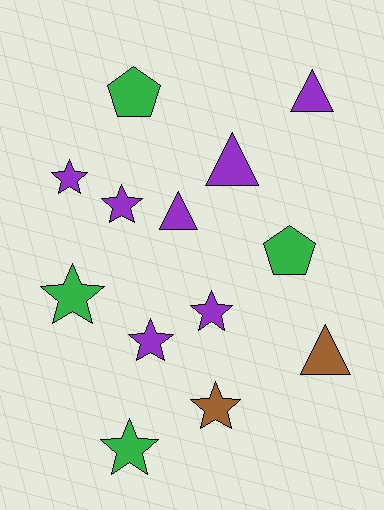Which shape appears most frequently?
Star, with 7 objects.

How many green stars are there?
There are 2 green stars.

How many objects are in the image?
There are 13 objects.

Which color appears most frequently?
Purple, with 7 objects.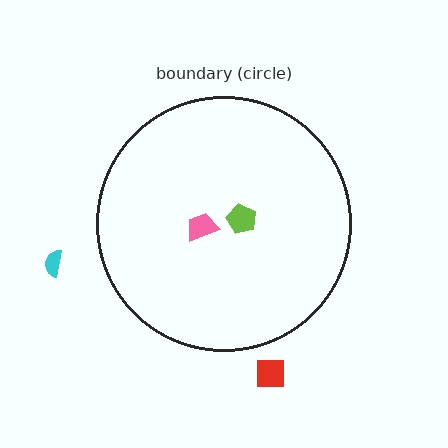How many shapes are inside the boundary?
2 inside, 2 outside.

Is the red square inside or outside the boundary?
Outside.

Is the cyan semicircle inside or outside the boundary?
Outside.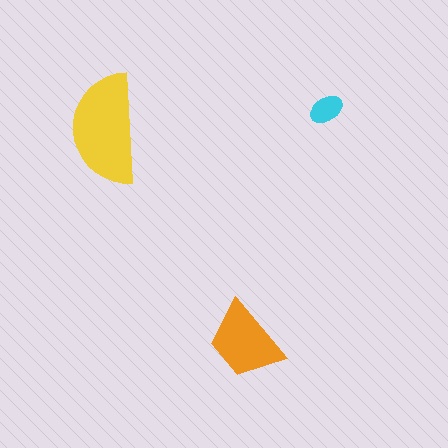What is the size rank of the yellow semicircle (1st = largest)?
1st.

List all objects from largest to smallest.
The yellow semicircle, the orange trapezoid, the cyan ellipse.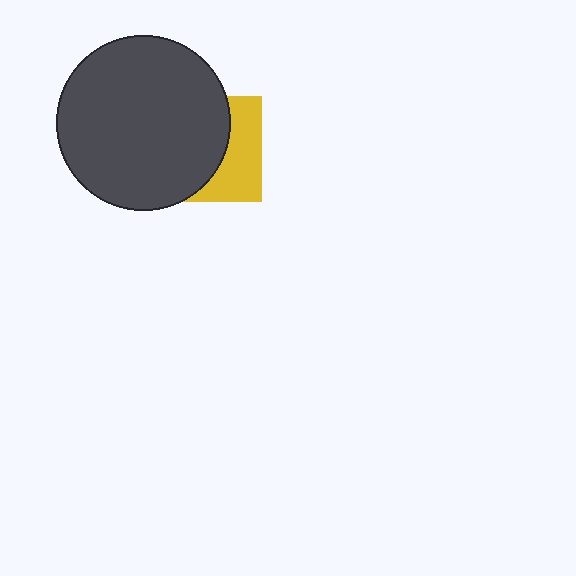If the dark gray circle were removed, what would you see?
You would see the complete yellow square.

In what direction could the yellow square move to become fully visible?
The yellow square could move right. That would shift it out from behind the dark gray circle entirely.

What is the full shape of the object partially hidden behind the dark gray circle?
The partially hidden object is a yellow square.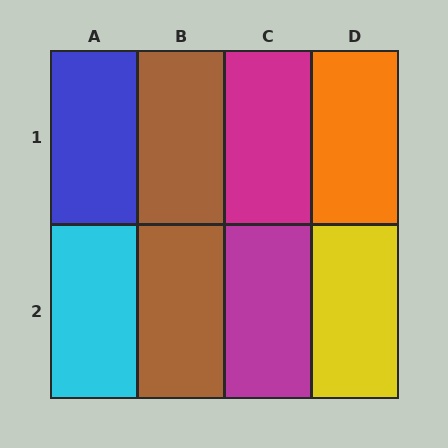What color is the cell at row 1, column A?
Blue.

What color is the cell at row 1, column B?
Brown.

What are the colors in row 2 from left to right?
Cyan, brown, magenta, yellow.